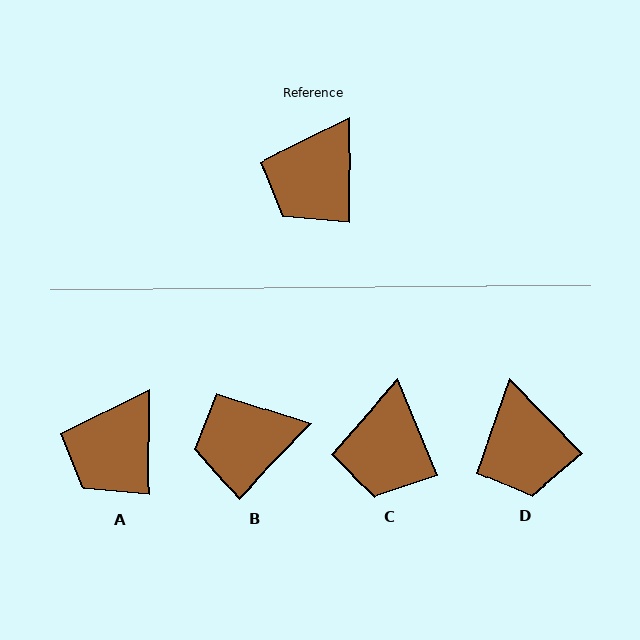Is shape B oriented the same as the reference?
No, it is off by about 44 degrees.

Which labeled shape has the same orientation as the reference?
A.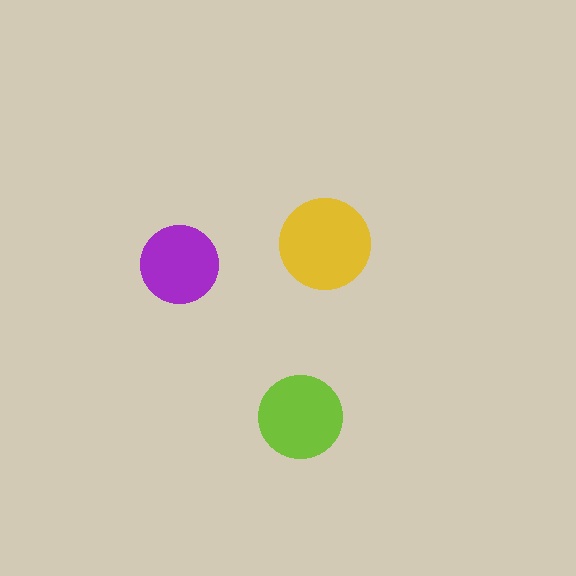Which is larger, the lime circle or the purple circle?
The lime one.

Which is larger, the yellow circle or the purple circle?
The yellow one.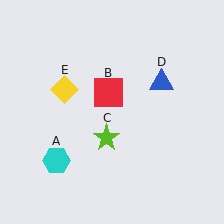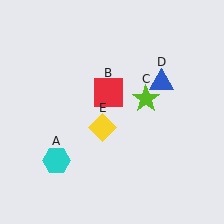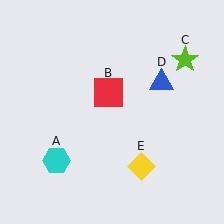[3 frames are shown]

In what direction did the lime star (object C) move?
The lime star (object C) moved up and to the right.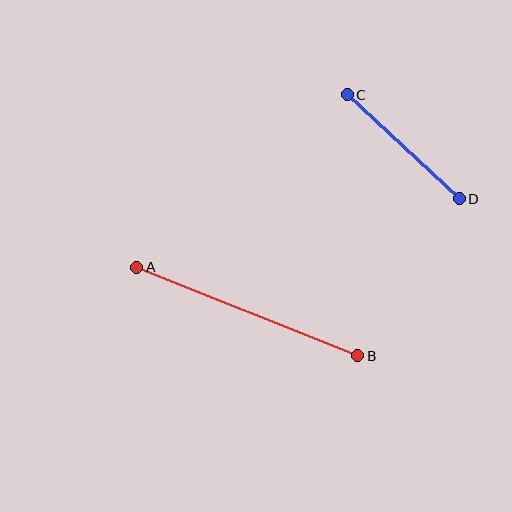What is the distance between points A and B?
The distance is approximately 238 pixels.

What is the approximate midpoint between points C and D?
The midpoint is at approximately (403, 147) pixels.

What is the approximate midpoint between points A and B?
The midpoint is at approximately (247, 311) pixels.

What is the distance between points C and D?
The distance is approximately 153 pixels.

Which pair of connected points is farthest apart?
Points A and B are farthest apart.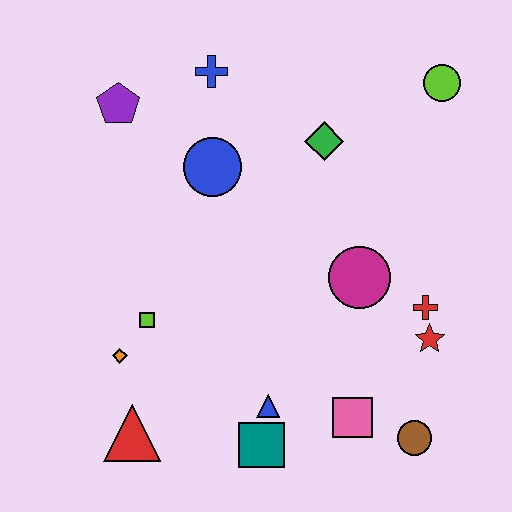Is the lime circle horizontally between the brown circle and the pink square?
No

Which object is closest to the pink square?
The brown circle is closest to the pink square.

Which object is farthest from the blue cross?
The brown circle is farthest from the blue cross.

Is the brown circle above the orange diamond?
No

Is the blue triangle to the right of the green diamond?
No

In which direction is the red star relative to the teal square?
The red star is to the right of the teal square.